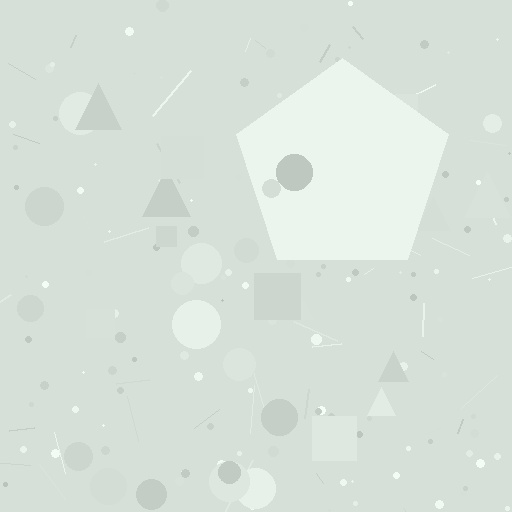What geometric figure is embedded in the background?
A pentagon is embedded in the background.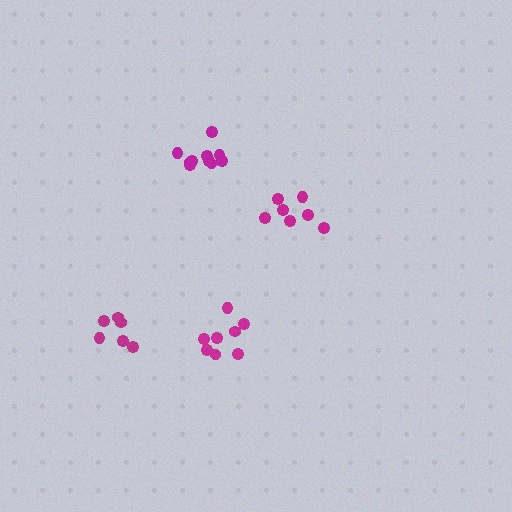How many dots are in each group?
Group 1: 7 dots, Group 2: 10 dots, Group 3: 8 dots, Group 4: 6 dots (31 total).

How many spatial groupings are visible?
There are 4 spatial groupings.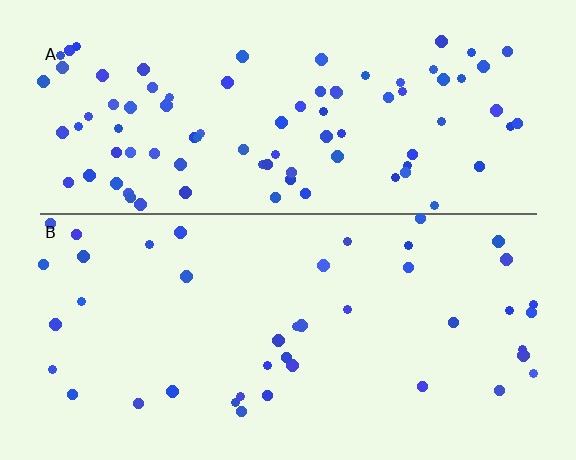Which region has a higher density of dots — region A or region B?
A (the top).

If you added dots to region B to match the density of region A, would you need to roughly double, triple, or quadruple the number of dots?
Approximately double.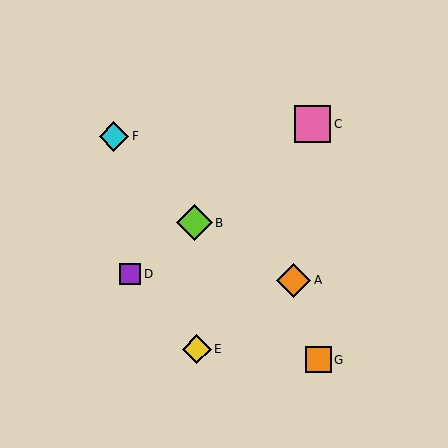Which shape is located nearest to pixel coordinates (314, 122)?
The pink square (labeled C) at (312, 124) is nearest to that location.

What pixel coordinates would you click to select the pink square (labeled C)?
Click at (312, 124) to select the pink square C.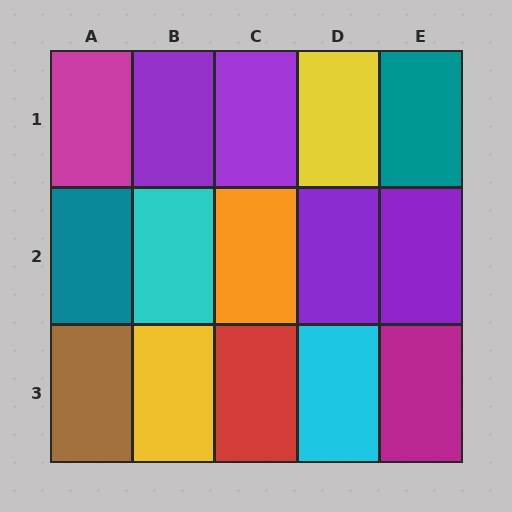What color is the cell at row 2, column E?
Purple.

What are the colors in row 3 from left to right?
Brown, yellow, red, cyan, magenta.